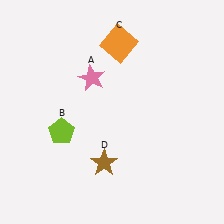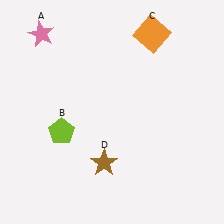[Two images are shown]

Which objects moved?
The objects that moved are: the pink star (A), the orange square (C).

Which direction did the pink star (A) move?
The pink star (A) moved left.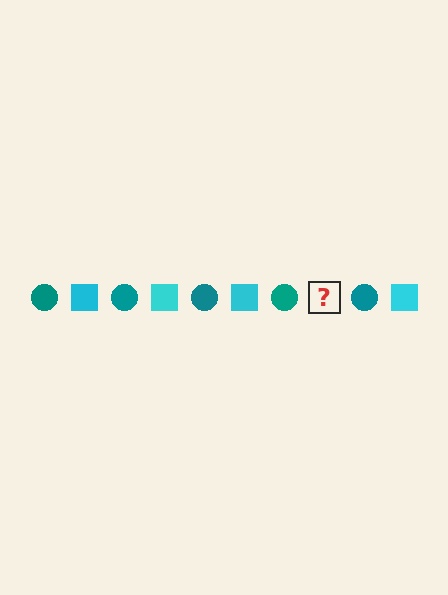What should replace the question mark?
The question mark should be replaced with a cyan square.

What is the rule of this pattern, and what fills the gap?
The rule is that the pattern alternates between teal circle and cyan square. The gap should be filled with a cyan square.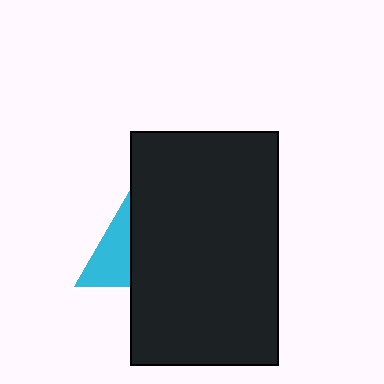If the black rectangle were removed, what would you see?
You would see the complete cyan triangle.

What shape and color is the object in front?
The object in front is a black rectangle.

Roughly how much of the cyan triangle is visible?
A small part of it is visible (roughly 35%).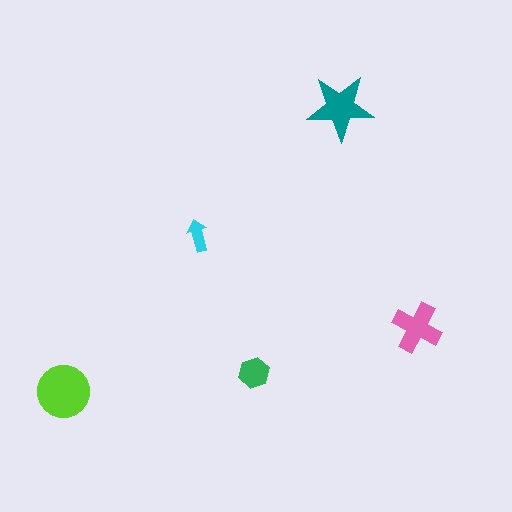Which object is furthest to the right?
The pink cross is rightmost.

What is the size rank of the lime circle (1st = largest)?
1st.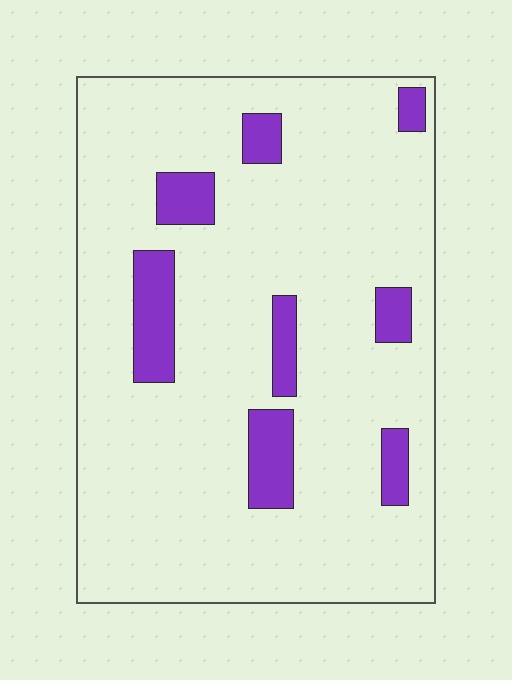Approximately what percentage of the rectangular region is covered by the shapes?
Approximately 10%.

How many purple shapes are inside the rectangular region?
8.